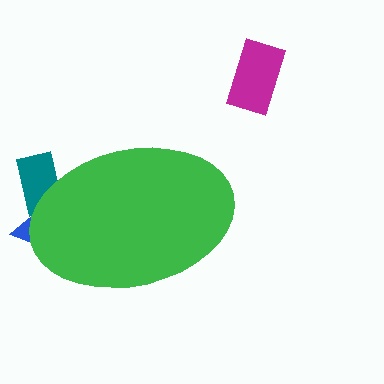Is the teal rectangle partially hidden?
Yes, the teal rectangle is partially hidden behind the green ellipse.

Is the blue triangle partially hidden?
Yes, the blue triangle is partially hidden behind the green ellipse.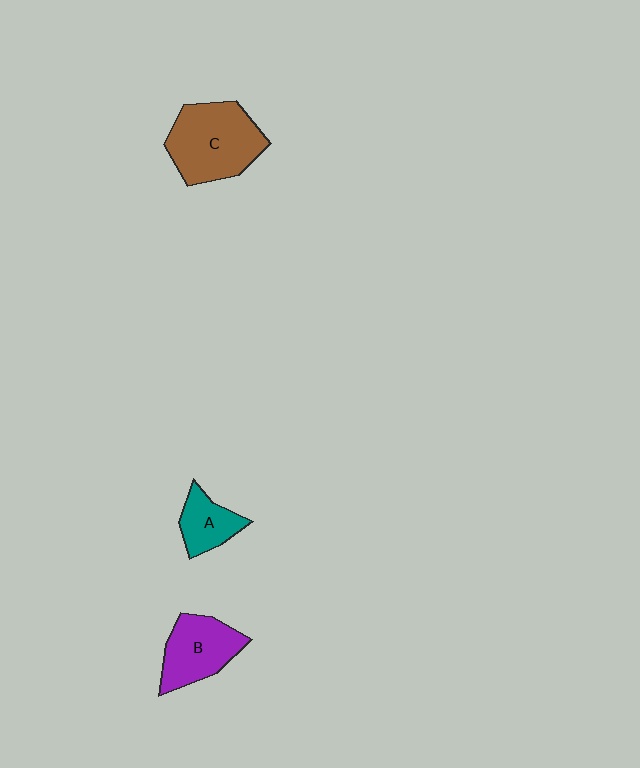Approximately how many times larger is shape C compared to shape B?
Approximately 1.4 times.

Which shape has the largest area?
Shape C (brown).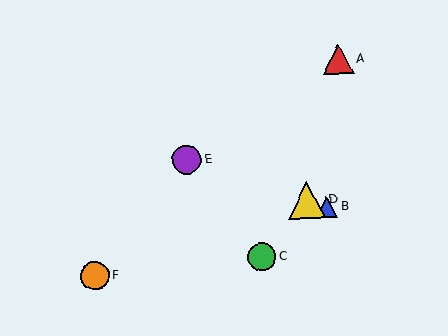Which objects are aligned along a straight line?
Objects B, D, E are aligned along a straight line.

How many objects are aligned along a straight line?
3 objects (B, D, E) are aligned along a straight line.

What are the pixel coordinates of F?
Object F is at (95, 276).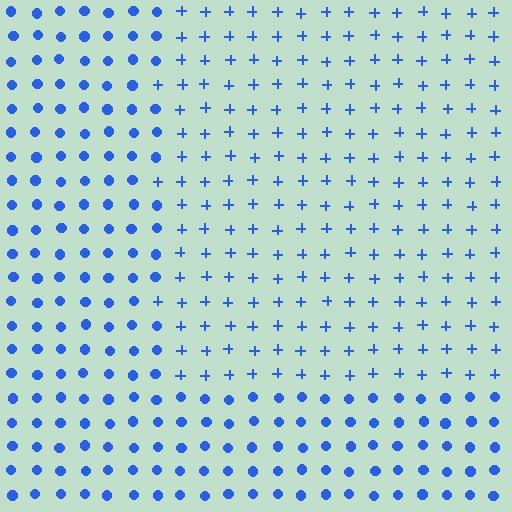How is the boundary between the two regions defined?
The boundary is defined by a change in element shape: plus signs inside vs. circles outside. All elements share the same color and spacing.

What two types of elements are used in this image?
The image uses plus signs inside the rectangle region and circles outside it.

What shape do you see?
I see a rectangle.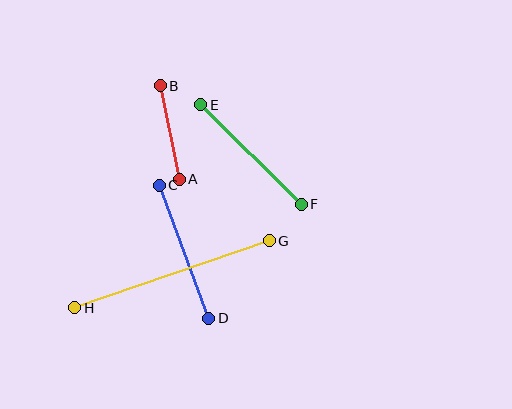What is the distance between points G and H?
The distance is approximately 206 pixels.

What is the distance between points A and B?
The distance is approximately 96 pixels.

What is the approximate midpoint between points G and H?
The midpoint is at approximately (172, 274) pixels.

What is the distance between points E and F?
The distance is approximately 141 pixels.